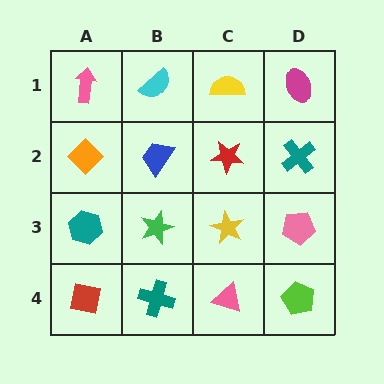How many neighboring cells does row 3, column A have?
3.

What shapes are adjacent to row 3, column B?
A blue trapezoid (row 2, column B), a teal cross (row 4, column B), a teal hexagon (row 3, column A), a yellow star (row 3, column C).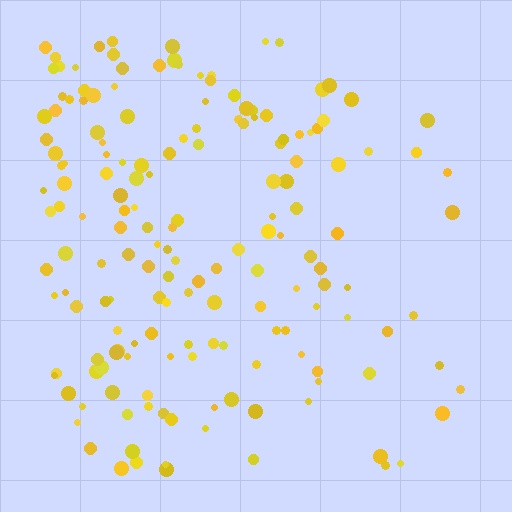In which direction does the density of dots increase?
From right to left, with the left side densest.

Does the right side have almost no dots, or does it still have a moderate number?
Still a moderate number, just noticeably fewer than the left.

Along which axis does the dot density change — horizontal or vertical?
Horizontal.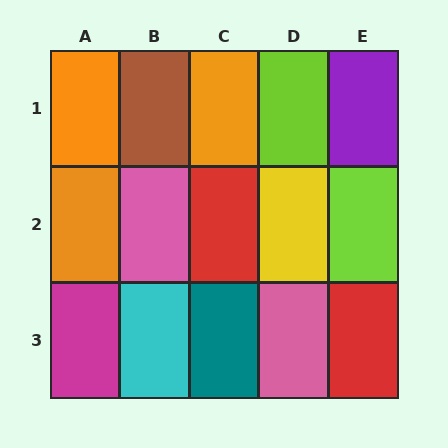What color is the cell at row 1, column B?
Brown.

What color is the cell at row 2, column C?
Red.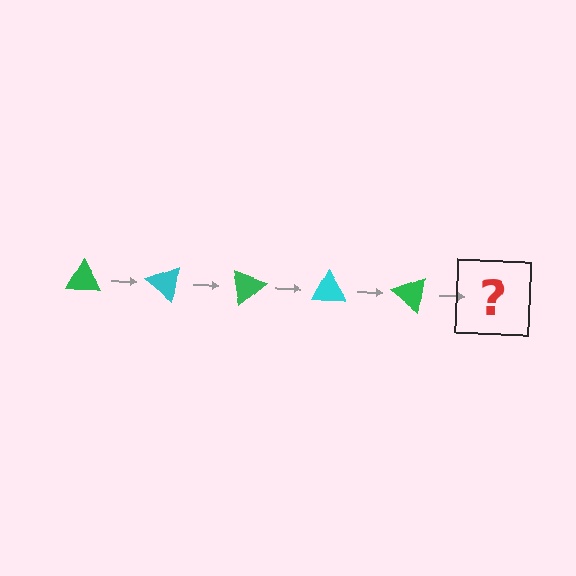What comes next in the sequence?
The next element should be a cyan triangle, rotated 200 degrees from the start.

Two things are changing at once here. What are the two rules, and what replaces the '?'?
The two rules are that it rotates 40 degrees each step and the color cycles through green and cyan. The '?' should be a cyan triangle, rotated 200 degrees from the start.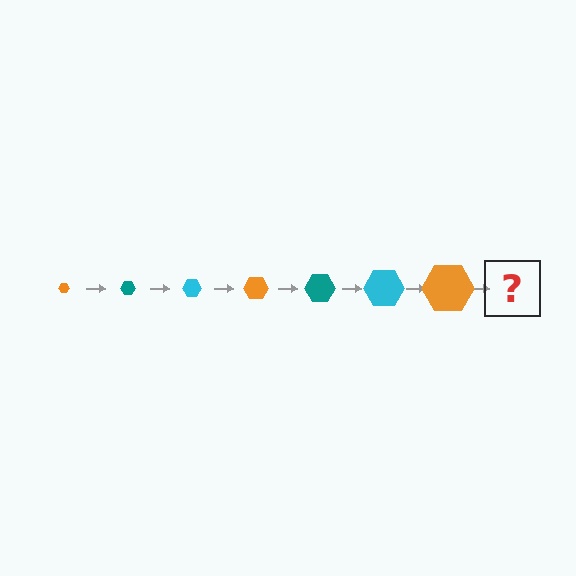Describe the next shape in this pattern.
It should be a teal hexagon, larger than the previous one.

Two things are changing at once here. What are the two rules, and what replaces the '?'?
The two rules are that the hexagon grows larger each step and the color cycles through orange, teal, and cyan. The '?' should be a teal hexagon, larger than the previous one.